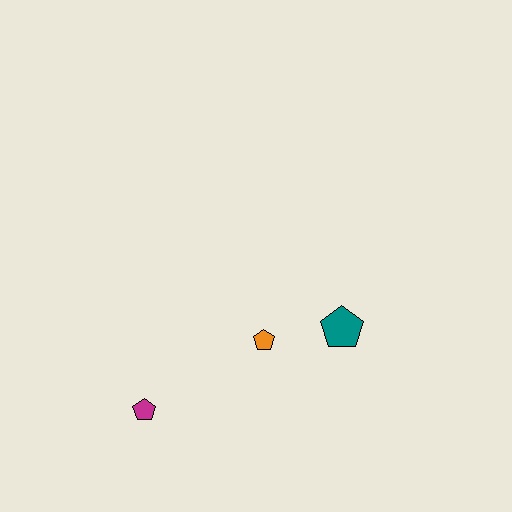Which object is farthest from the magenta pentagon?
The teal pentagon is farthest from the magenta pentagon.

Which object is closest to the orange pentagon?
The teal pentagon is closest to the orange pentagon.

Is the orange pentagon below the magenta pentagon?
No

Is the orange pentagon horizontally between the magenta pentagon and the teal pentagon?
Yes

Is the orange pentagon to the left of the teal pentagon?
Yes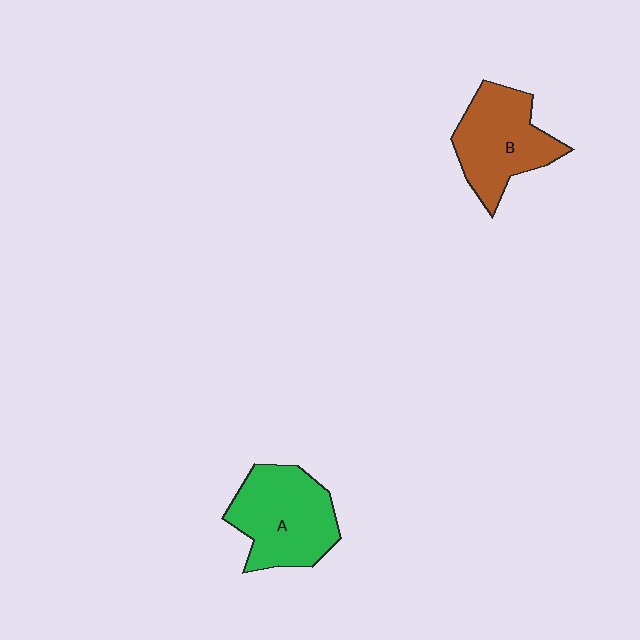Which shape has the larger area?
Shape A (green).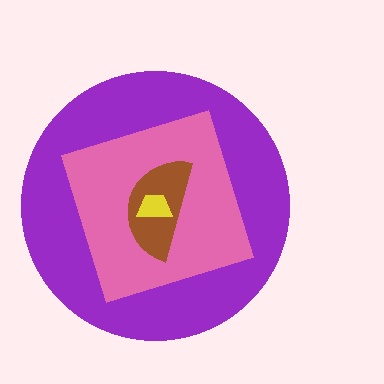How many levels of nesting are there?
4.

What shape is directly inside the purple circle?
The pink square.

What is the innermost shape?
The yellow trapezoid.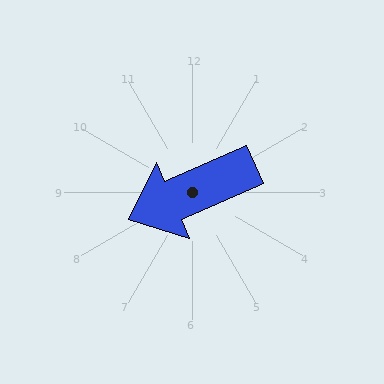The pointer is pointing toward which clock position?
Roughly 8 o'clock.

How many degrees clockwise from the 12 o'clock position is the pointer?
Approximately 247 degrees.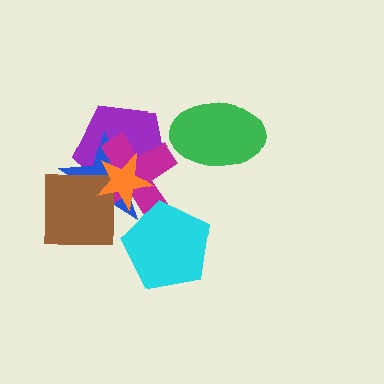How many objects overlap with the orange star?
4 objects overlap with the orange star.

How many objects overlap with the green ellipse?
0 objects overlap with the green ellipse.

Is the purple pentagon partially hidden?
Yes, it is partially covered by another shape.